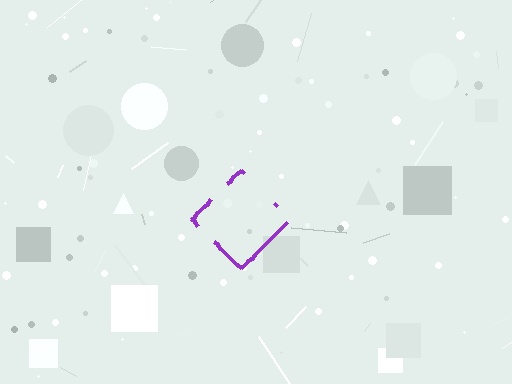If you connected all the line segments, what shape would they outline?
They would outline a diamond.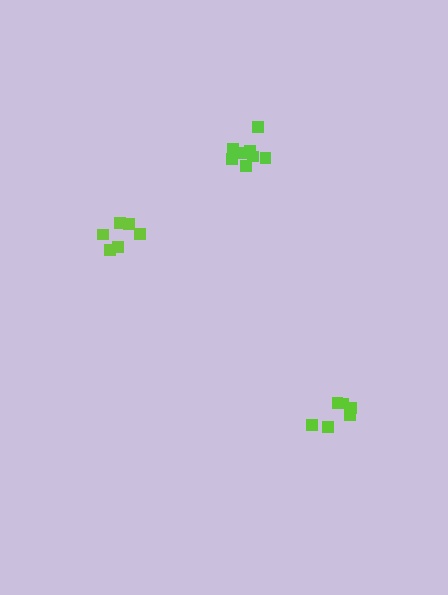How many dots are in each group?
Group 1: 6 dots, Group 2: 6 dots, Group 3: 10 dots (22 total).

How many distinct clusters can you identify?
There are 3 distinct clusters.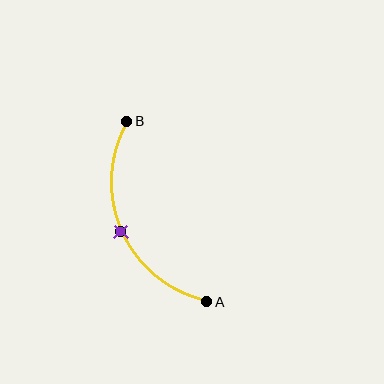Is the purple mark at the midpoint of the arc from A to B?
Yes. The purple mark lies on the arc at equal arc-length from both A and B — it is the arc midpoint.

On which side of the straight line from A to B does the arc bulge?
The arc bulges to the left of the straight line connecting A and B.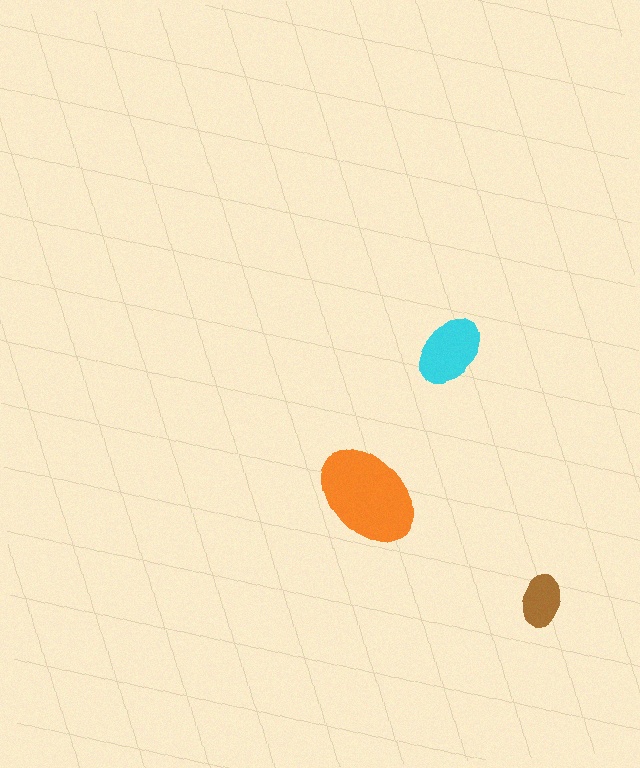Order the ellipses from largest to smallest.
the orange one, the cyan one, the brown one.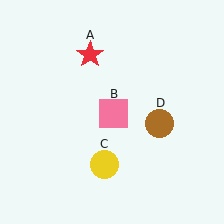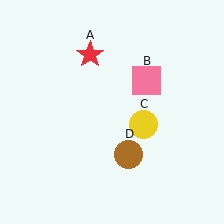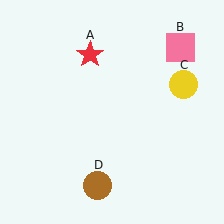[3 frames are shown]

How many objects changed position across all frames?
3 objects changed position: pink square (object B), yellow circle (object C), brown circle (object D).